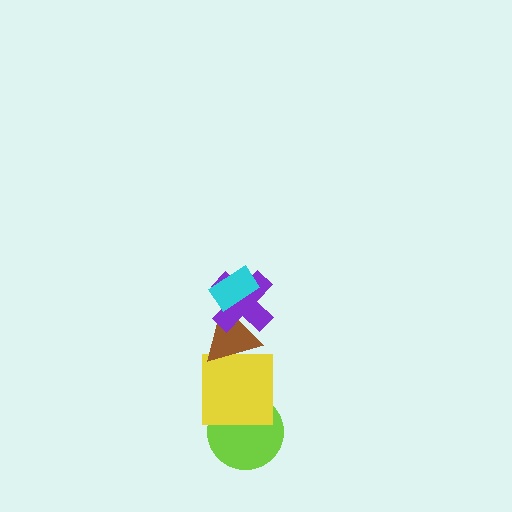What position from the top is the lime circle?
The lime circle is 5th from the top.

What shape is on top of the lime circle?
The yellow square is on top of the lime circle.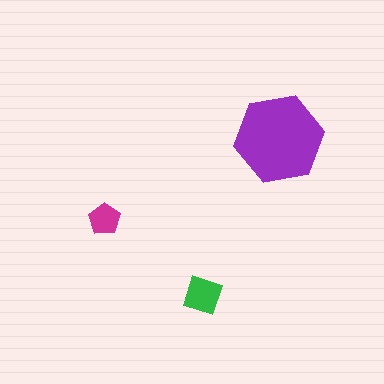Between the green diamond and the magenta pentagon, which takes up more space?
The green diamond.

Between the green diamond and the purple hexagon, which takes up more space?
The purple hexagon.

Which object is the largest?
The purple hexagon.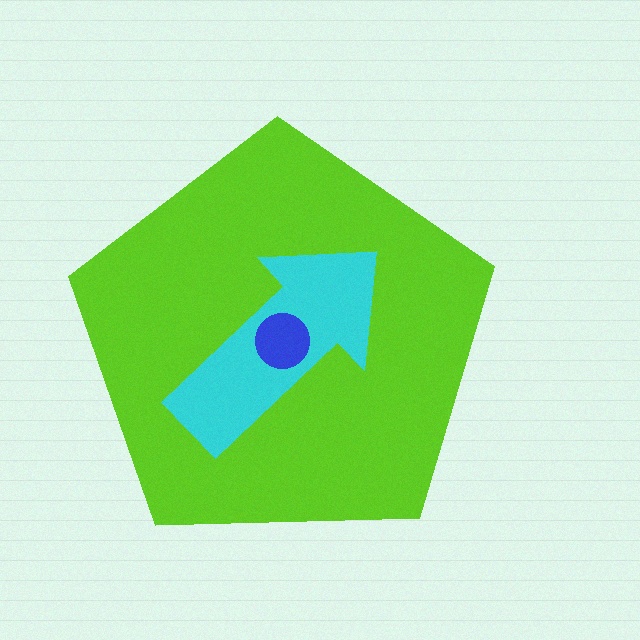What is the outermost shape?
The lime pentagon.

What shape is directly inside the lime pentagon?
The cyan arrow.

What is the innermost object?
The blue circle.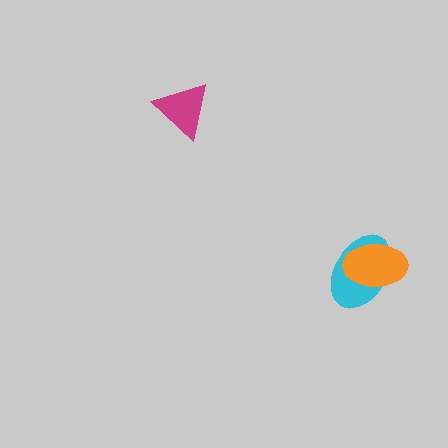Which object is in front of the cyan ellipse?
The orange ellipse is in front of the cyan ellipse.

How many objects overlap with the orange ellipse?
1 object overlaps with the orange ellipse.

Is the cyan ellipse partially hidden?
Yes, it is partially covered by another shape.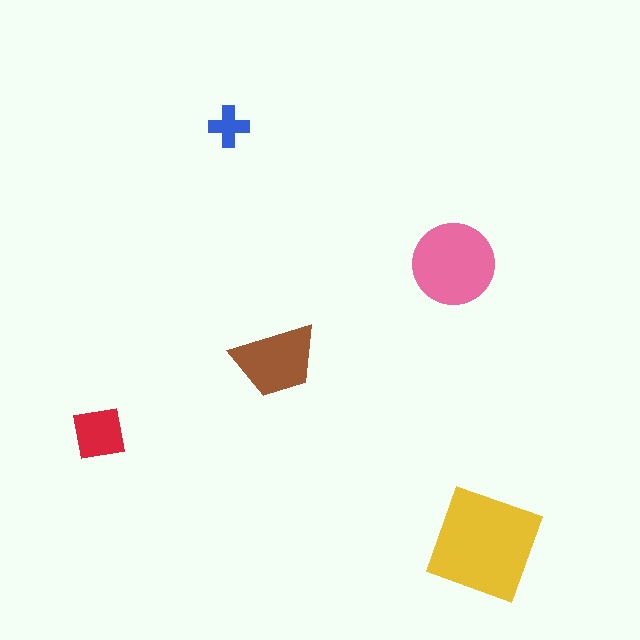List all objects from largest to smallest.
The yellow square, the pink circle, the brown trapezoid, the red square, the blue cross.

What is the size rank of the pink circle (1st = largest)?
2nd.